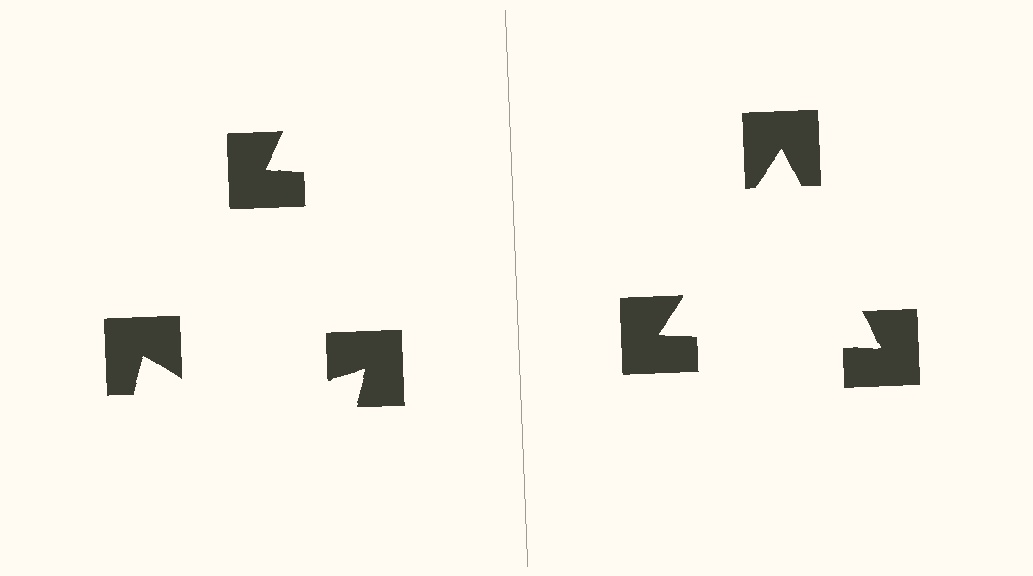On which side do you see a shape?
An illusory triangle appears on the right side. On the left side the wedge cuts are rotated, so no coherent shape forms.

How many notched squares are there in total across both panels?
6 — 3 on each side.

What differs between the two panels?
The notched squares are positioned identically on both sides; only the wedge orientations differ. On the right they align to a triangle; on the left they are misaligned.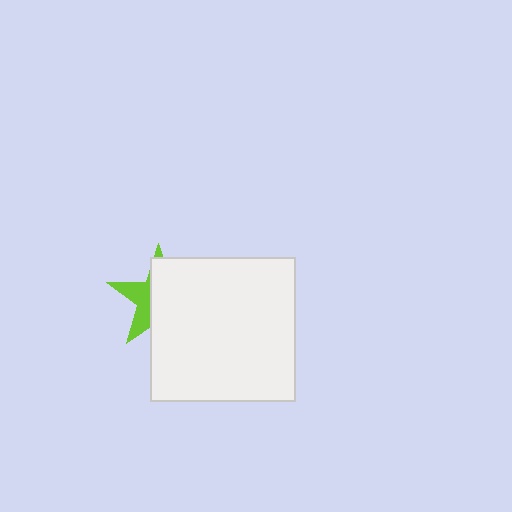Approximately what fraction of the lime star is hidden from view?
Roughly 65% of the lime star is hidden behind the white square.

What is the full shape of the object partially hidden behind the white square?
The partially hidden object is a lime star.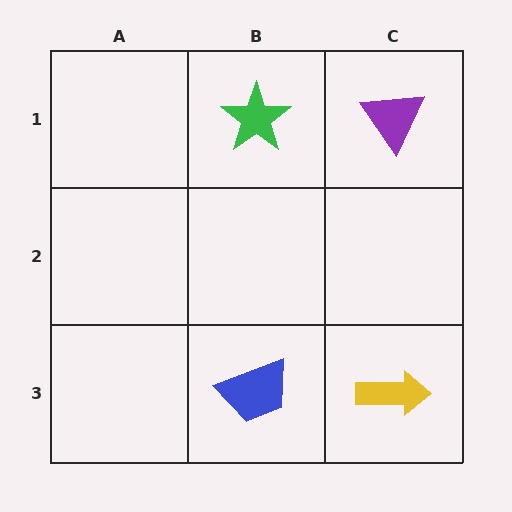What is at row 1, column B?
A green star.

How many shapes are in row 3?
2 shapes.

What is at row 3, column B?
A blue trapezoid.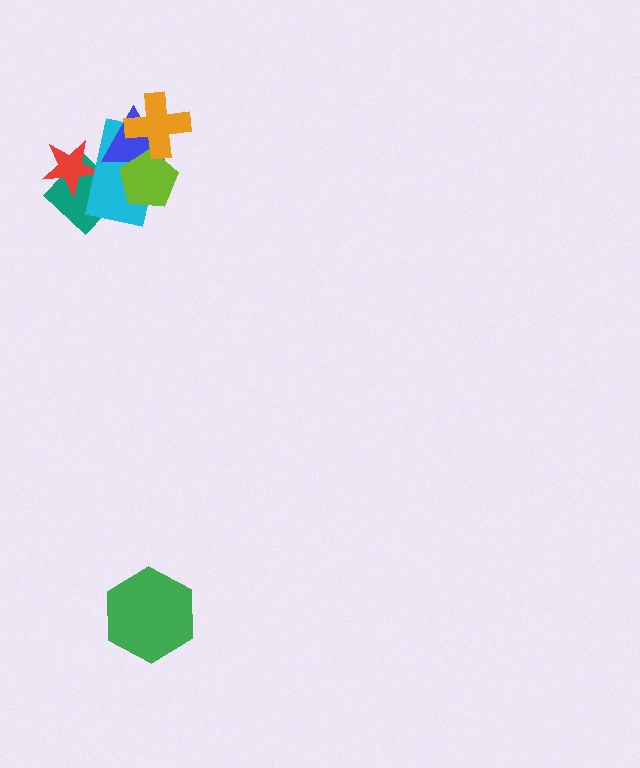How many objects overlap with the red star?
2 objects overlap with the red star.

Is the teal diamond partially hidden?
Yes, it is partially covered by another shape.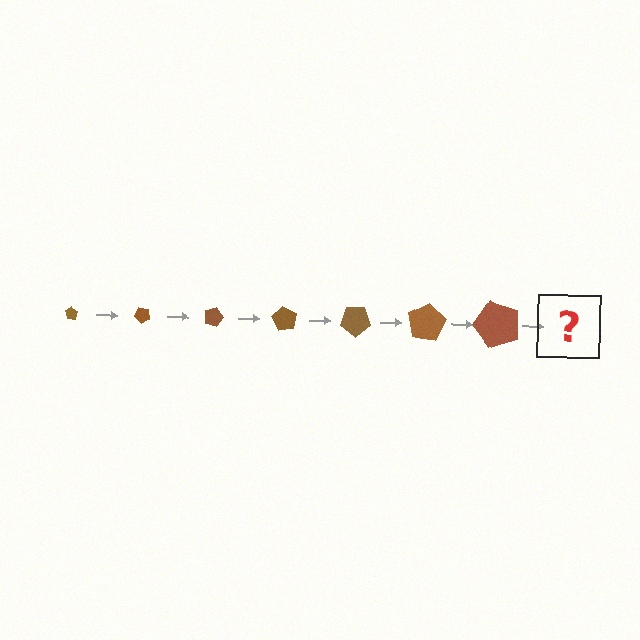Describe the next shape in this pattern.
It should be a pentagon, larger than the previous one and rotated 315 degrees from the start.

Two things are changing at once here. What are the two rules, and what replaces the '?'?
The two rules are that the pentagon grows larger each step and it rotates 45 degrees each step. The '?' should be a pentagon, larger than the previous one and rotated 315 degrees from the start.